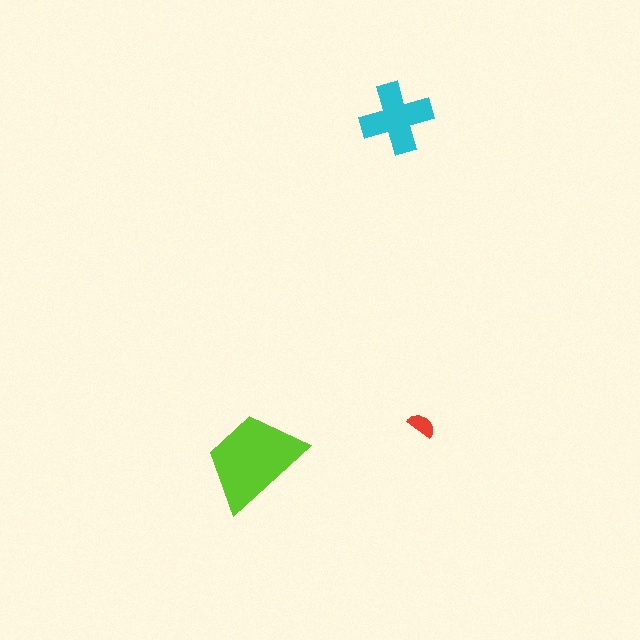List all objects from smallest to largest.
The red semicircle, the cyan cross, the lime trapezoid.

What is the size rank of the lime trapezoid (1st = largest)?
1st.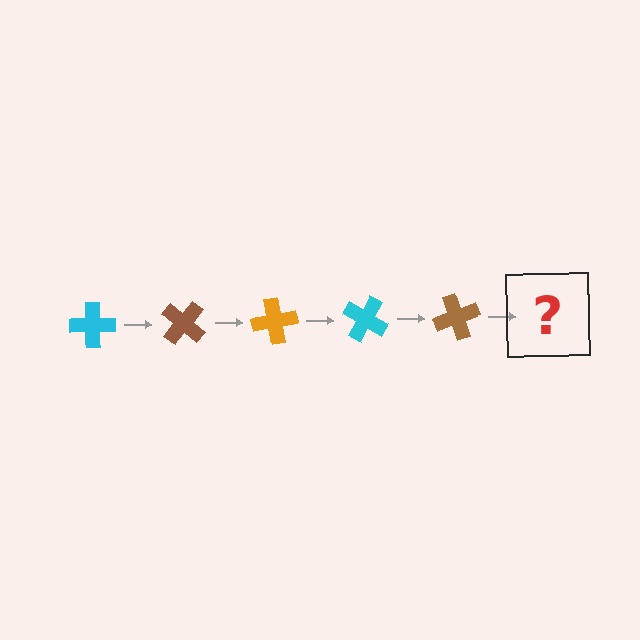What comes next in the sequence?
The next element should be an orange cross, rotated 200 degrees from the start.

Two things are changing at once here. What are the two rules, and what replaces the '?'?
The two rules are that it rotates 40 degrees each step and the color cycles through cyan, brown, and orange. The '?' should be an orange cross, rotated 200 degrees from the start.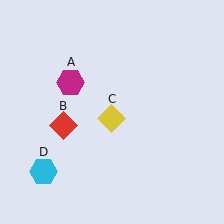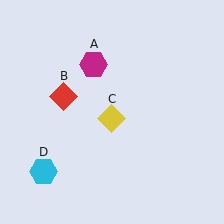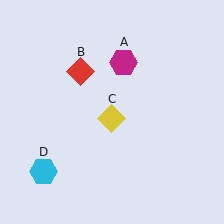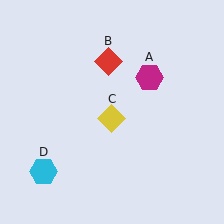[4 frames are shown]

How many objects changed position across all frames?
2 objects changed position: magenta hexagon (object A), red diamond (object B).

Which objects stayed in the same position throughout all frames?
Yellow diamond (object C) and cyan hexagon (object D) remained stationary.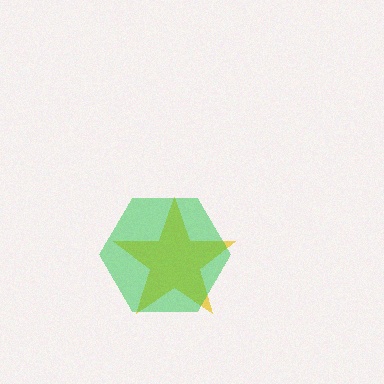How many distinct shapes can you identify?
There are 2 distinct shapes: a yellow star, a green hexagon.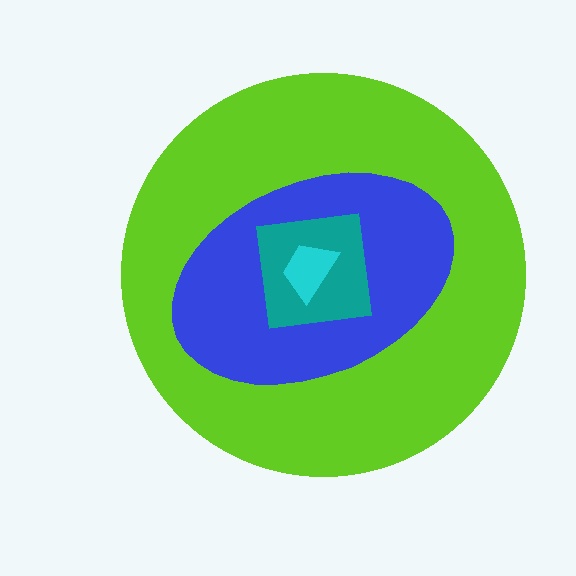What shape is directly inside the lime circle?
The blue ellipse.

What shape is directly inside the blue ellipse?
The teal square.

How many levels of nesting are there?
4.